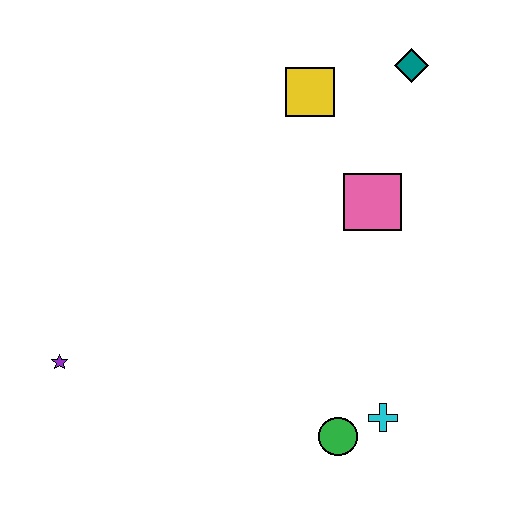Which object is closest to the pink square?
The yellow square is closest to the pink square.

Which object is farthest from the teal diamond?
The purple star is farthest from the teal diamond.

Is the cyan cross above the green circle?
Yes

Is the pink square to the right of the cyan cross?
No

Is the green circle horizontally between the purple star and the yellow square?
No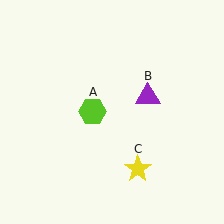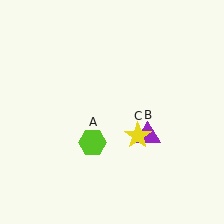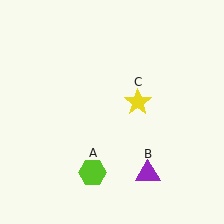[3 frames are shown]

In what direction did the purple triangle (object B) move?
The purple triangle (object B) moved down.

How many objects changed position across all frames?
3 objects changed position: lime hexagon (object A), purple triangle (object B), yellow star (object C).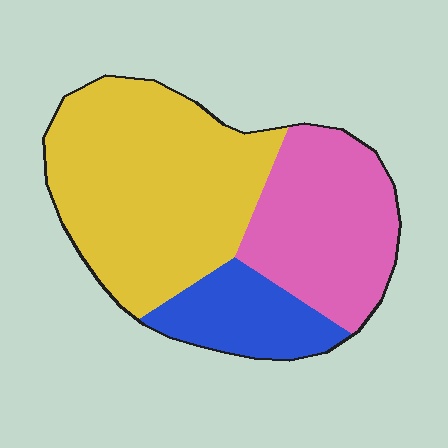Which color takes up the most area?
Yellow, at roughly 50%.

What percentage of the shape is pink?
Pink takes up between a quarter and a half of the shape.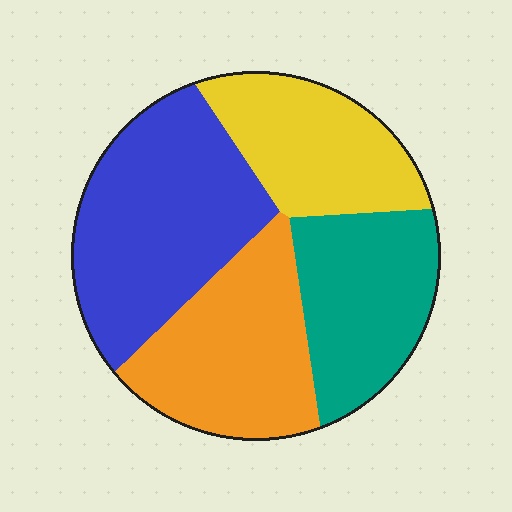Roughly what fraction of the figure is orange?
Orange takes up about one quarter (1/4) of the figure.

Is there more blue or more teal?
Blue.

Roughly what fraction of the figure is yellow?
Yellow covers 20% of the figure.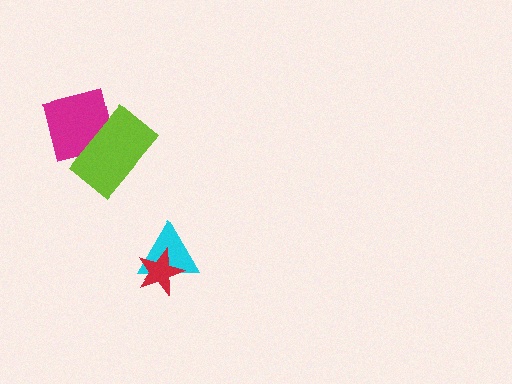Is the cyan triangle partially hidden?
Yes, it is partially covered by another shape.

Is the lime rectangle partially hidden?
No, no other shape covers it.